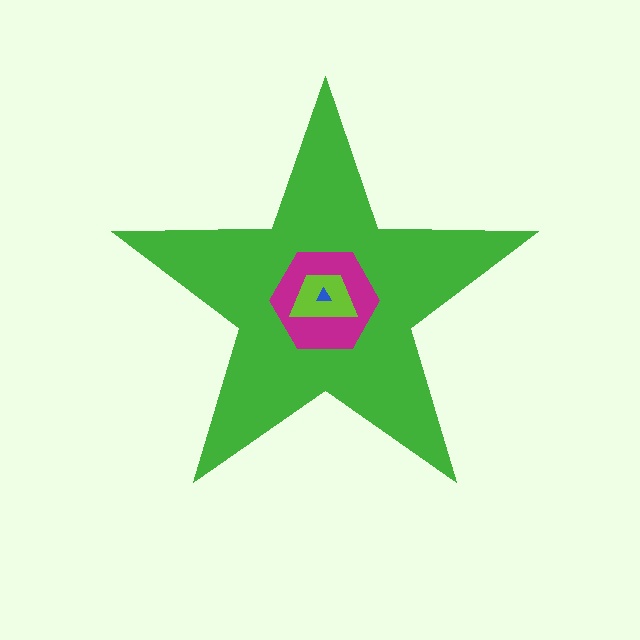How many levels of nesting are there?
4.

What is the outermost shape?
The green star.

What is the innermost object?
The blue triangle.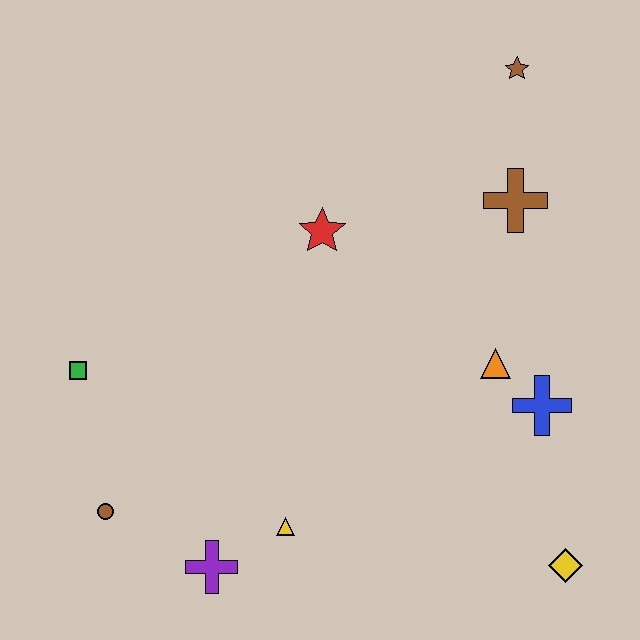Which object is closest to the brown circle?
The purple cross is closest to the brown circle.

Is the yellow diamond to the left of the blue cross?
No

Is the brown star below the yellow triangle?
No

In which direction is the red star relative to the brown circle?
The red star is above the brown circle.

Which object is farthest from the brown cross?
The brown circle is farthest from the brown cross.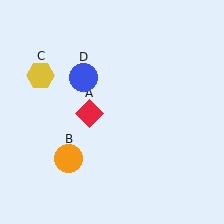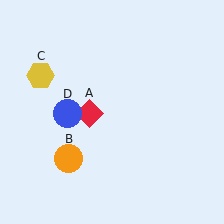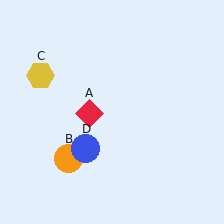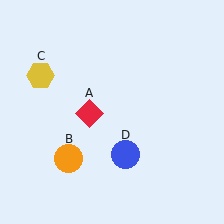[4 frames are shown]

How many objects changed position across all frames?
1 object changed position: blue circle (object D).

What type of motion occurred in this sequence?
The blue circle (object D) rotated counterclockwise around the center of the scene.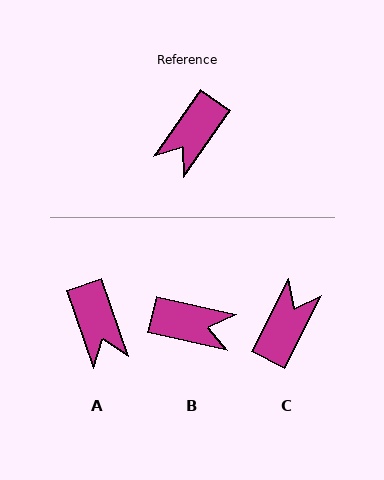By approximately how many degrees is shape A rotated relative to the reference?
Approximately 55 degrees counter-clockwise.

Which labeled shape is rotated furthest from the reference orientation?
C, about 172 degrees away.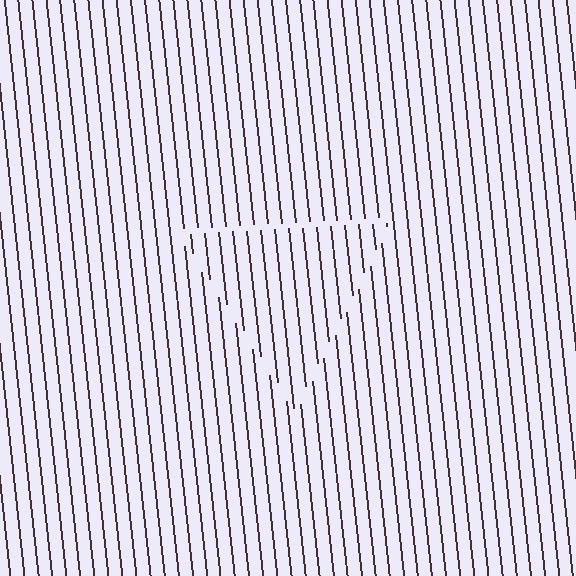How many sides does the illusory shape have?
3 sides — the line-ends trace a triangle.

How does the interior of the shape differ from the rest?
The interior of the shape contains the same grating, shifted by half a period — the contour is defined by the phase discontinuity where line-ends from the inner and outer gratings abut.